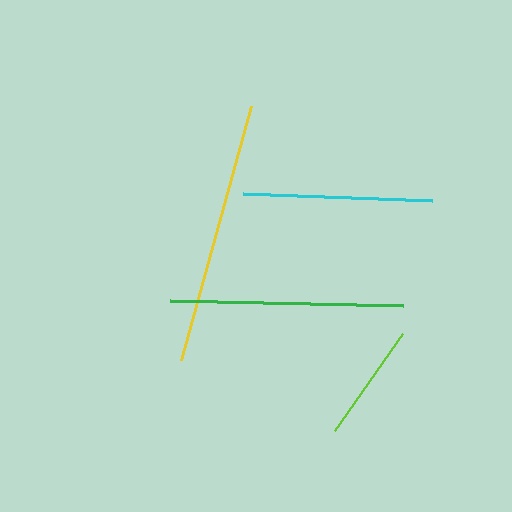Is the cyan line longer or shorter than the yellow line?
The yellow line is longer than the cyan line.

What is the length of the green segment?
The green segment is approximately 232 pixels long.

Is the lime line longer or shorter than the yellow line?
The yellow line is longer than the lime line.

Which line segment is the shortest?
The lime line is the shortest at approximately 119 pixels.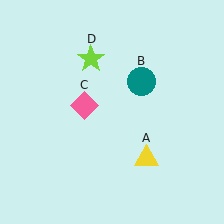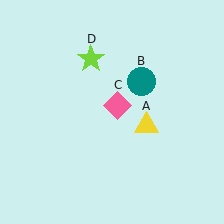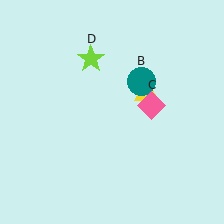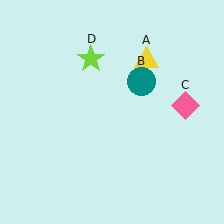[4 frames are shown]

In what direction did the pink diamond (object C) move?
The pink diamond (object C) moved right.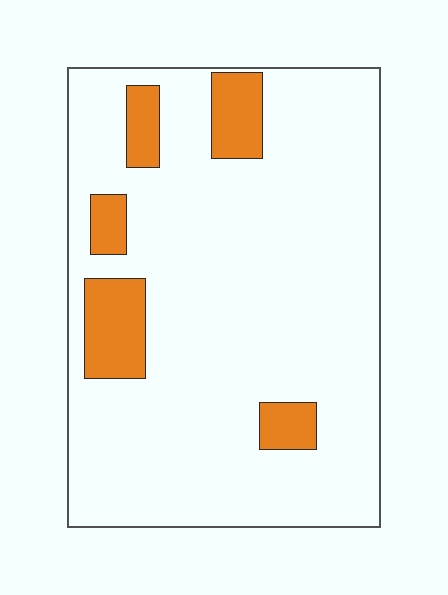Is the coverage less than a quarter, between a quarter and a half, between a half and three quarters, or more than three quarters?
Less than a quarter.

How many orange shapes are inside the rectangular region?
5.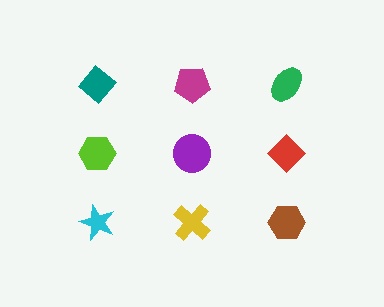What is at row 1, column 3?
A green ellipse.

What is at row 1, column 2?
A magenta pentagon.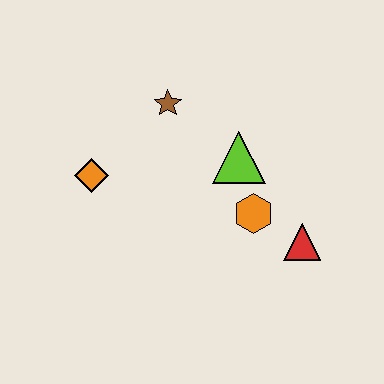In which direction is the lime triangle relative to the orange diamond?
The lime triangle is to the right of the orange diamond.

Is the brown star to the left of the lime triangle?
Yes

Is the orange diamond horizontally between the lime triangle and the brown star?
No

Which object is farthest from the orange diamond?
The red triangle is farthest from the orange diamond.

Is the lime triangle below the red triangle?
No